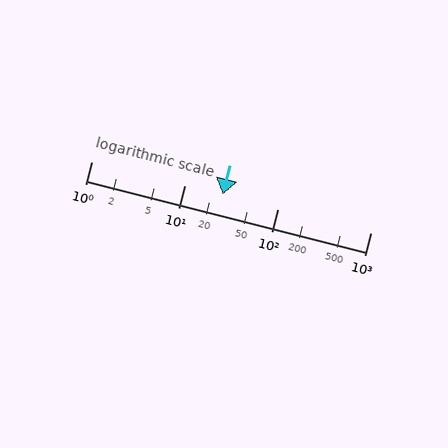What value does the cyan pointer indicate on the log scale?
The pointer indicates approximately 26.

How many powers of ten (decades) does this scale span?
The scale spans 3 decades, from 1 to 1000.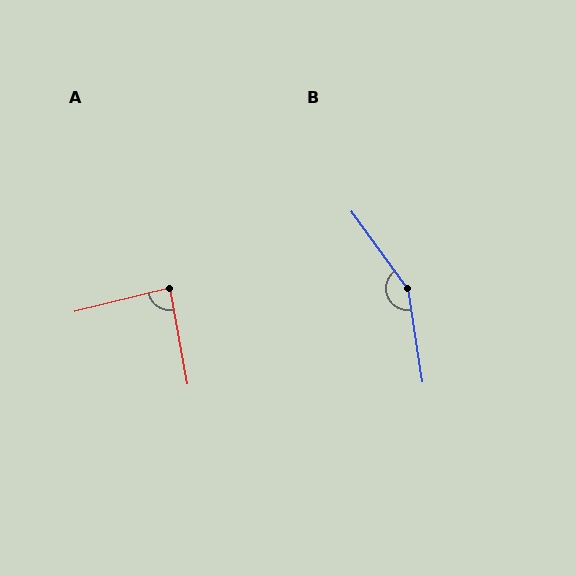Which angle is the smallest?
A, at approximately 86 degrees.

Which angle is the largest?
B, at approximately 153 degrees.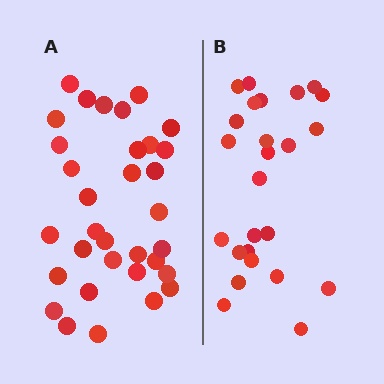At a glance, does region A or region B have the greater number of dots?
Region A (the left region) has more dots.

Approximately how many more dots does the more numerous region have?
Region A has roughly 8 or so more dots than region B.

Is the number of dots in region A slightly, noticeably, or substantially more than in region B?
Region A has noticeably more, but not dramatically so. The ratio is roughly 1.3 to 1.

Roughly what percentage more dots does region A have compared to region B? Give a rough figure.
About 30% more.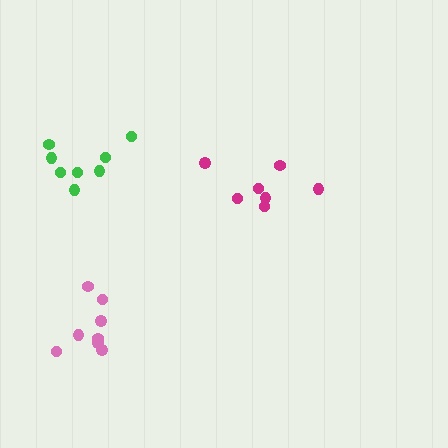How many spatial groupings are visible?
There are 3 spatial groupings.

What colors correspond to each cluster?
The clusters are colored: magenta, pink, green.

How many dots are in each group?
Group 1: 7 dots, Group 2: 8 dots, Group 3: 8 dots (23 total).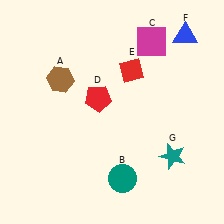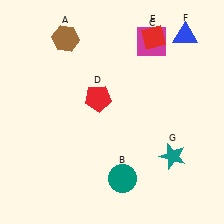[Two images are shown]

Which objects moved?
The objects that moved are: the brown hexagon (A), the red diamond (E).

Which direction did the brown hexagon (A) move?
The brown hexagon (A) moved up.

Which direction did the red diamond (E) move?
The red diamond (E) moved up.